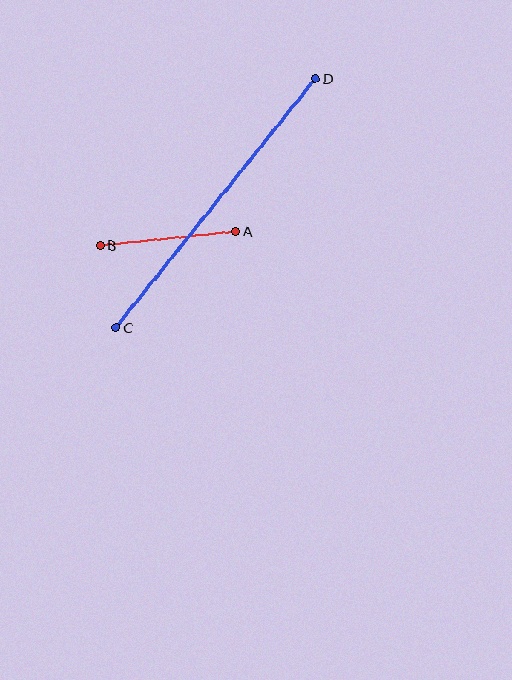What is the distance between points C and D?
The distance is approximately 319 pixels.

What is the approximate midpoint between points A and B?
The midpoint is at approximately (168, 238) pixels.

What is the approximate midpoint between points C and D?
The midpoint is at approximately (216, 203) pixels.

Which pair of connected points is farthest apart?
Points C and D are farthest apart.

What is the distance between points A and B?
The distance is approximately 136 pixels.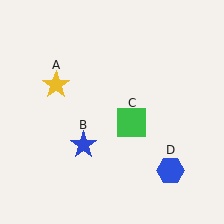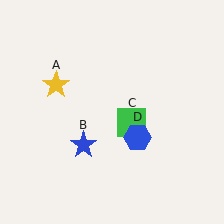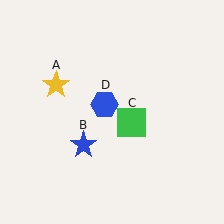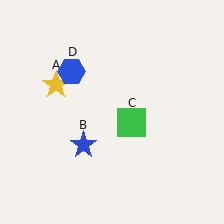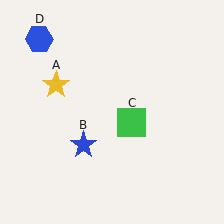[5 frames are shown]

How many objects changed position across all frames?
1 object changed position: blue hexagon (object D).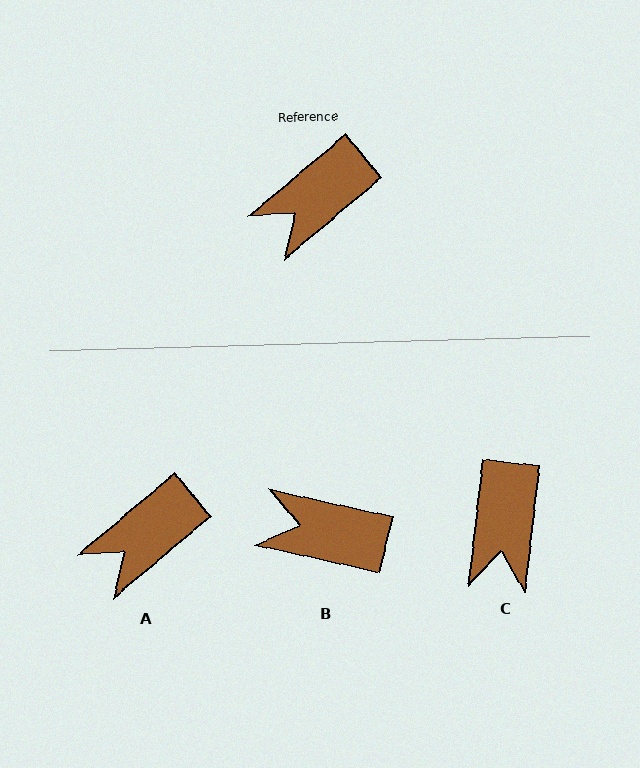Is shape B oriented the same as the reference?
No, it is off by about 53 degrees.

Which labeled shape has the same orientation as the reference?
A.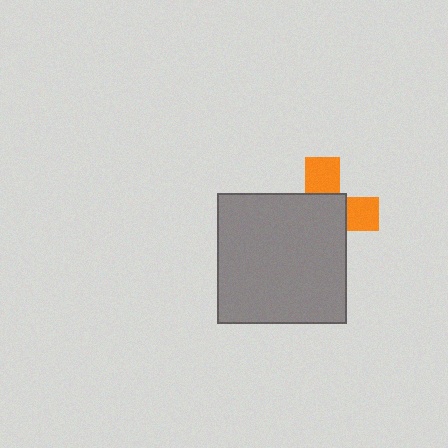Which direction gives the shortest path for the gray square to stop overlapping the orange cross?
Moving toward the lower-left gives the shortest separation.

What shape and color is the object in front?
The object in front is a gray square.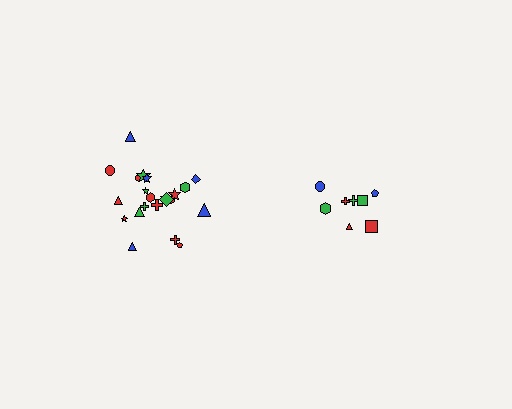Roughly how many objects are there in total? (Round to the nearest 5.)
Roughly 30 objects in total.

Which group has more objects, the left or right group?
The left group.